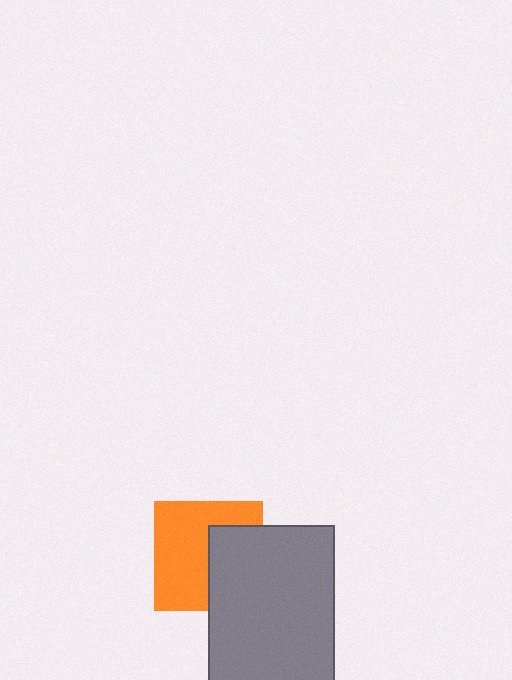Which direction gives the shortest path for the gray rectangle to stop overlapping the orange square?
Moving right gives the shortest separation.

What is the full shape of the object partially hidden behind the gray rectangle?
The partially hidden object is an orange square.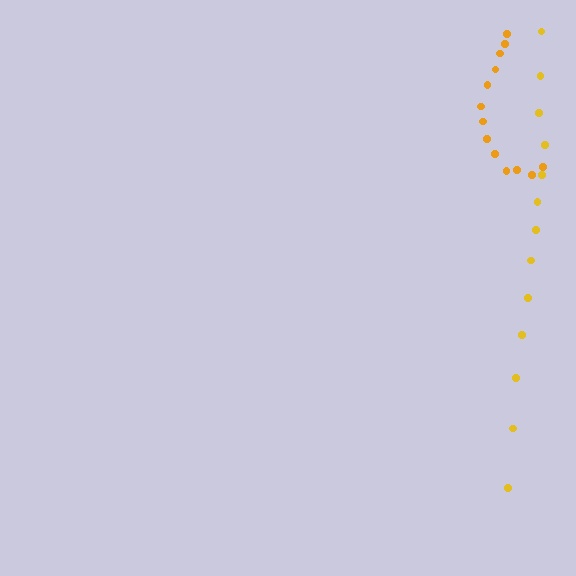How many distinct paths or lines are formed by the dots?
There are 2 distinct paths.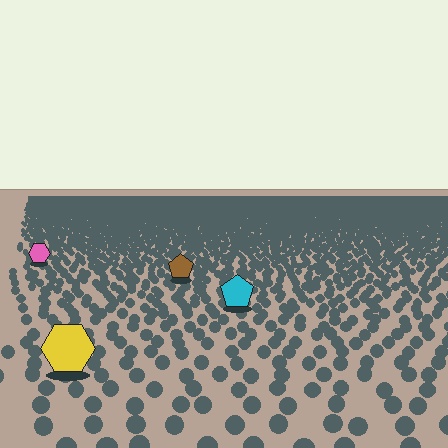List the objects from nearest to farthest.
From nearest to farthest: the yellow hexagon, the cyan pentagon, the brown pentagon, the pink hexagon.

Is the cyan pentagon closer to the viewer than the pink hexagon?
Yes. The cyan pentagon is closer — you can tell from the texture gradient: the ground texture is coarser near it.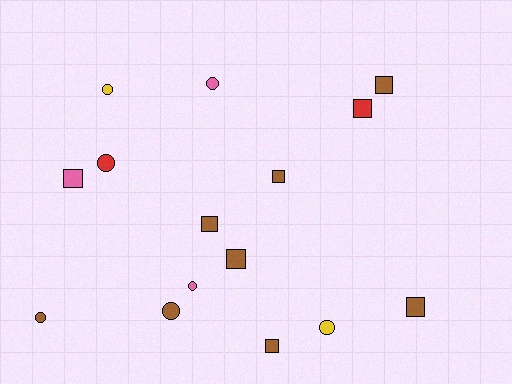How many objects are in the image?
There are 15 objects.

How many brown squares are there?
There are 6 brown squares.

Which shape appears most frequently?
Square, with 8 objects.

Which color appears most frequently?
Brown, with 8 objects.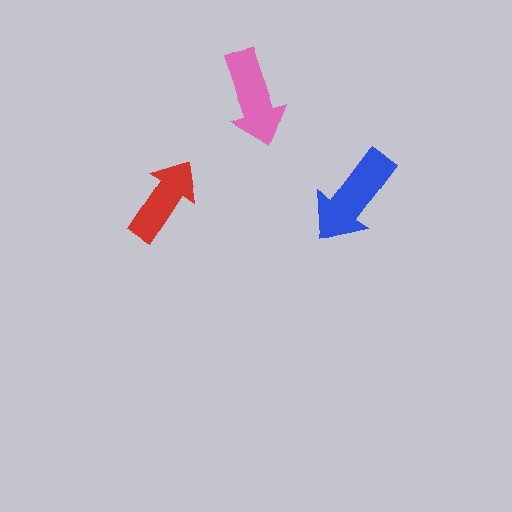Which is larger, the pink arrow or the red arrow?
The pink one.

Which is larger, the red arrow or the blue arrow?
The blue one.